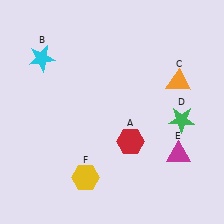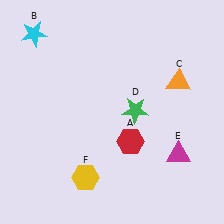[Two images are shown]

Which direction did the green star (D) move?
The green star (D) moved left.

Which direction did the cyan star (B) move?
The cyan star (B) moved up.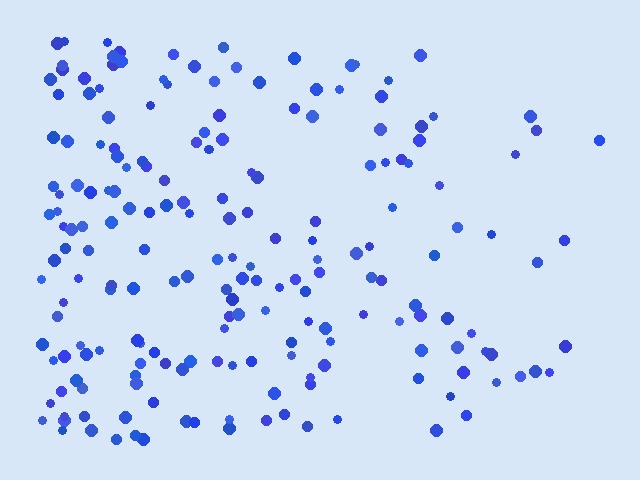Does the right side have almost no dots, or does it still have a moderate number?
Still a moderate number, just noticeably fewer than the left.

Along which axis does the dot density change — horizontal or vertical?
Horizontal.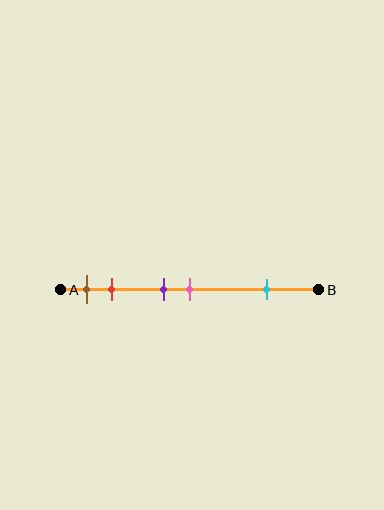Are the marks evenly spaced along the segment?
No, the marks are not evenly spaced.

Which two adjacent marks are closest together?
The purple and pink marks are the closest adjacent pair.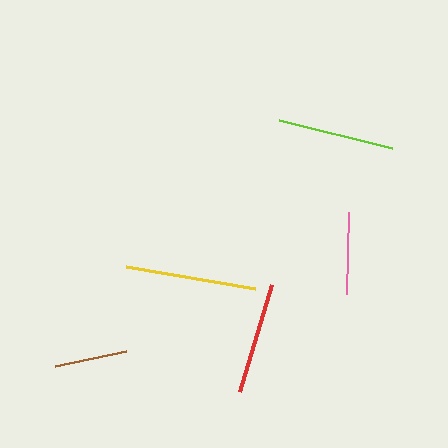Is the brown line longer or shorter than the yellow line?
The yellow line is longer than the brown line.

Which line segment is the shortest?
The brown line is the shortest at approximately 72 pixels.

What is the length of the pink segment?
The pink segment is approximately 82 pixels long.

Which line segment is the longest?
The yellow line is the longest at approximately 130 pixels.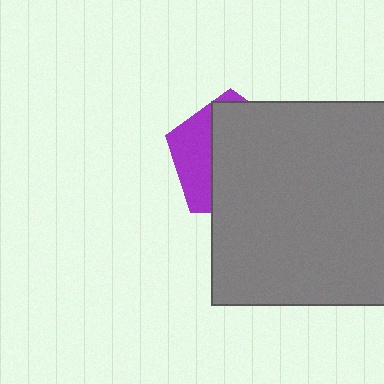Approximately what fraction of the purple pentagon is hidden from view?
Roughly 68% of the purple pentagon is hidden behind the gray square.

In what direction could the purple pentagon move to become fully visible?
The purple pentagon could move left. That would shift it out from behind the gray square entirely.